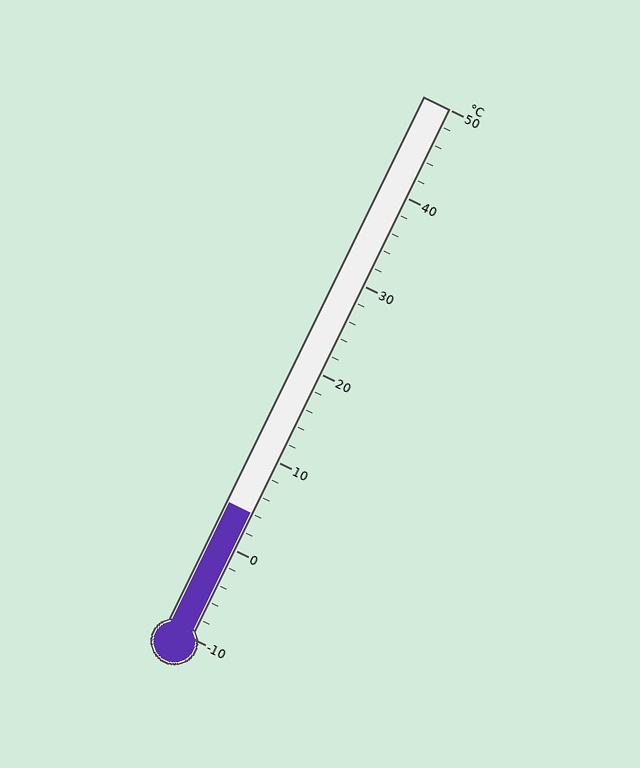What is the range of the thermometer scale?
The thermometer scale ranges from -10°C to 50°C.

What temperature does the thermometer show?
The thermometer shows approximately 4°C.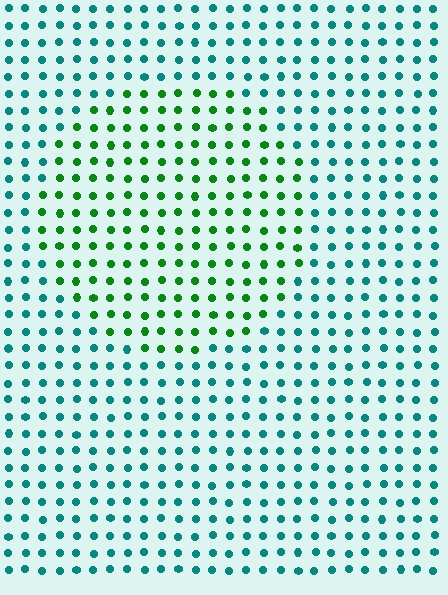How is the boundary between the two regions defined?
The boundary is defined purely by a slight shift in hue (about 50 degrees). Spacing, size, and orientation are identical on both sides.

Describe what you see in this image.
The image is filled with small teal elements in a uniform arrangement. A circle-shaped region is visible where the elements are tinted to a slightly different hue, forming a subtle color boundary.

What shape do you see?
I see a circle.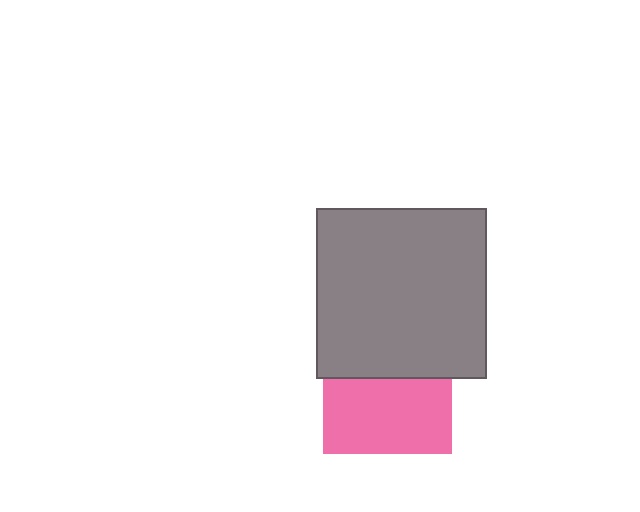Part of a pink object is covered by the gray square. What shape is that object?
It is a square.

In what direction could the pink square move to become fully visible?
The pink square could move down. That would shift it out from behind the gray square entirely.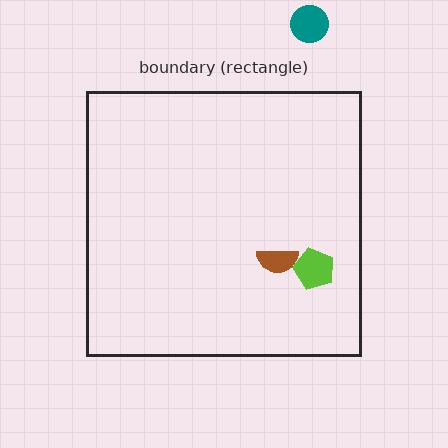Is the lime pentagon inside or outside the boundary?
Inside.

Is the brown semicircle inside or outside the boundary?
Inside.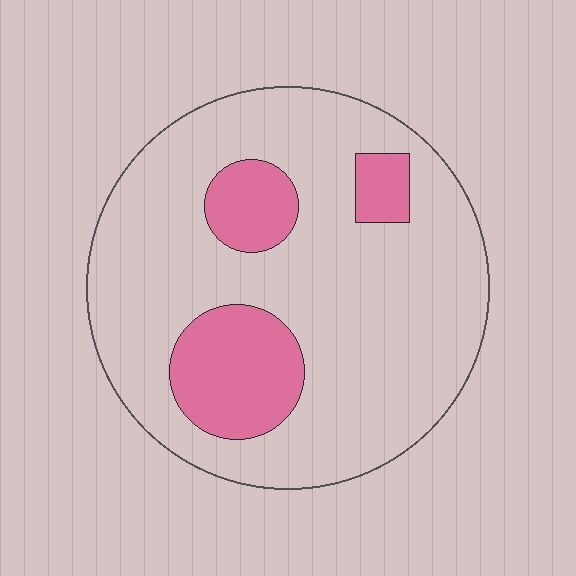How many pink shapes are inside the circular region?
3.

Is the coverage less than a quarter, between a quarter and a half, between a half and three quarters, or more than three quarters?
Less than a quarter.